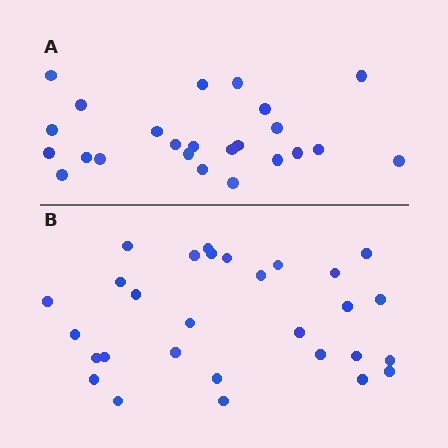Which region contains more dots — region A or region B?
Region B (the bottom region) has more dots.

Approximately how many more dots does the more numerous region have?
Region B has about 5 more dots than region A.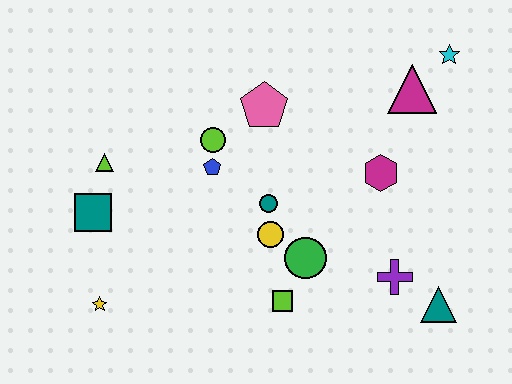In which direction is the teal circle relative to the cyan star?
The teal circle is to the left of the cyan star.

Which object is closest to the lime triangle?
The teal square is closest to the lime triangle.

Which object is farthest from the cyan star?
The yellow star is farthest from the cyan star.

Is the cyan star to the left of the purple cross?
No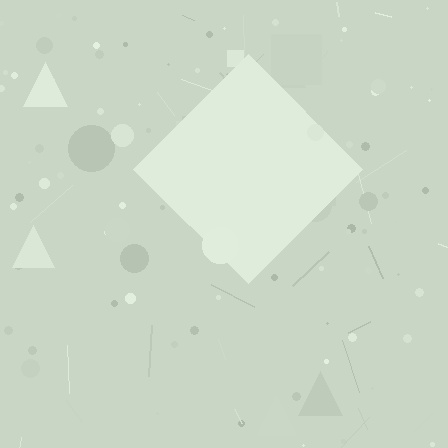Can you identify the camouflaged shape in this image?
The camouflaged shape is a diamond.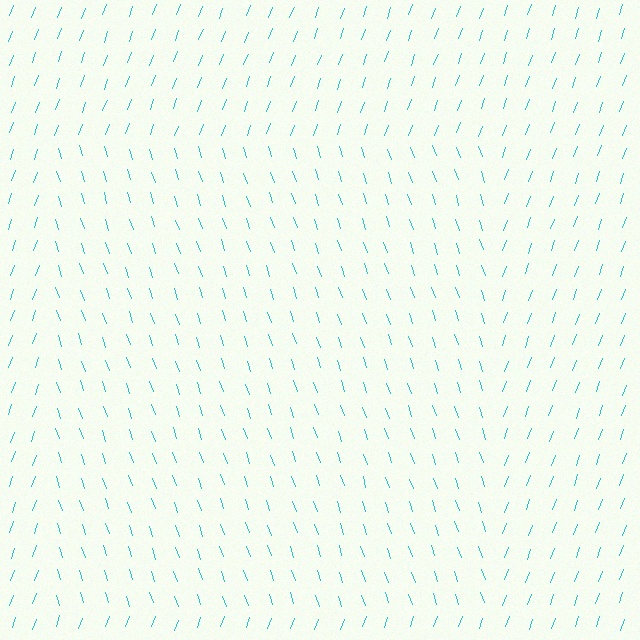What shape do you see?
I see a rectangle.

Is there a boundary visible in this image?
Yes, there is a texture boundary formed by a change in line orientation.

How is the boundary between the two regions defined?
The boundary is defined purely by a change in line orientation (approximately 39 degrees difference). All lines are the same color and thickness.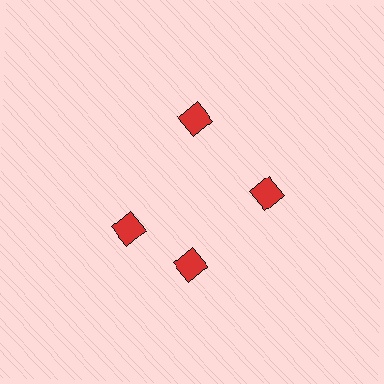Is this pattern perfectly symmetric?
No. The 4 red diamonds are arranged in a ring, but one element near the 9 o'clock position is rotated out of alignment along the ring, breaking the 4-fold rotational symmetry.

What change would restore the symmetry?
The symmetry would be restored by rotating it back into even spacing with its neighbors so that all 4 diamonds sit at equal angles and equal distance from the center.